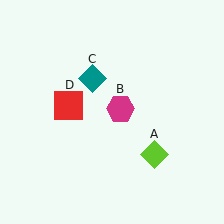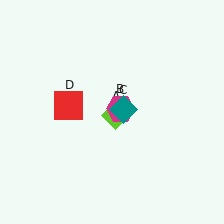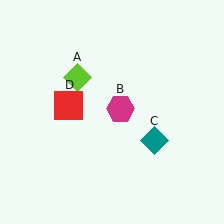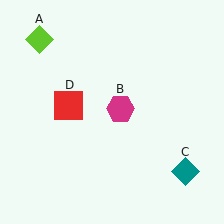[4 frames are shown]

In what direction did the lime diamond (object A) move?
The lime diamond (object A) moved up and to the left.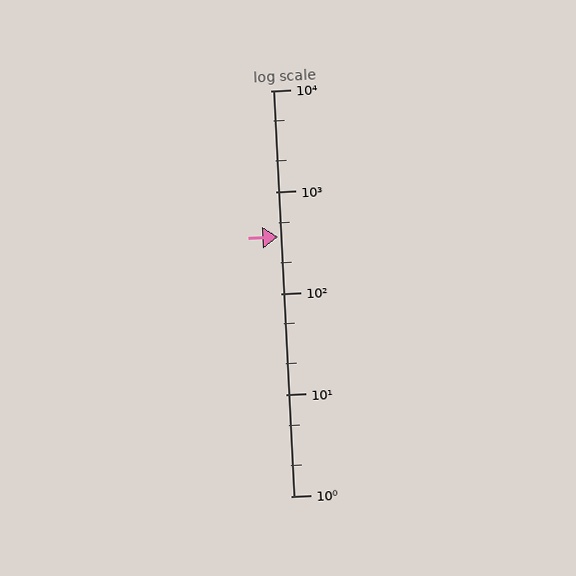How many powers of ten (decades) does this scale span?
The scale spans 4 decades, from 1 to 10000.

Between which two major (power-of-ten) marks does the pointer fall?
The pointer is between 100 and 1000.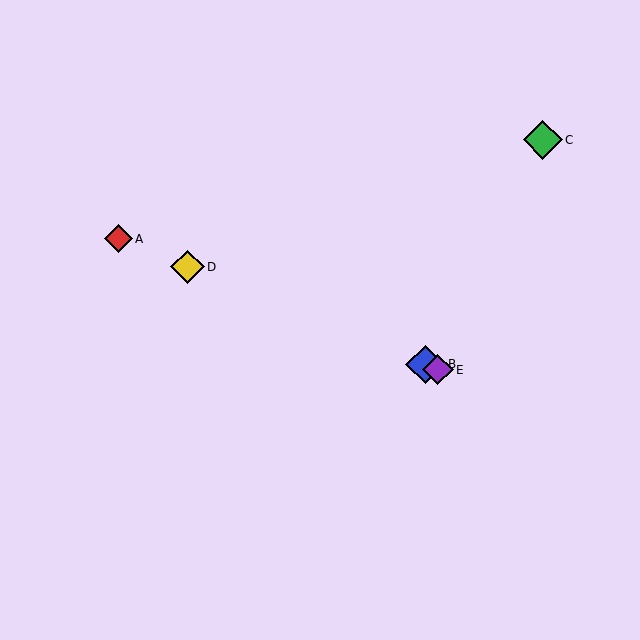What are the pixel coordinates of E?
Object E is at (438, 370).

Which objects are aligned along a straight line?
Objects A, B, D, E are aligned along a straight line.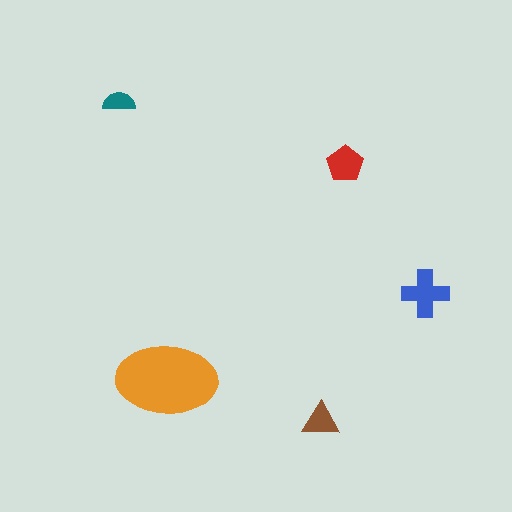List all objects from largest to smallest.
The orange ellipse, the blue cross, the red pentagon, the brown triangle, the teal semicircle.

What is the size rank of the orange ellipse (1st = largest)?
1st.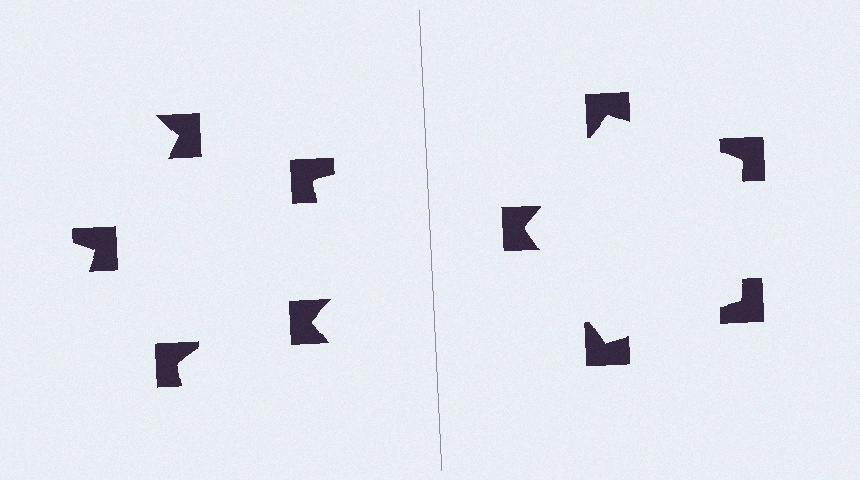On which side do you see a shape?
An illusory pentagon appears on the right side. On the left side the wedge cuts are rotated, so no coherent shape forms.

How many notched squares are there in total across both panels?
10 — 5 on each side.